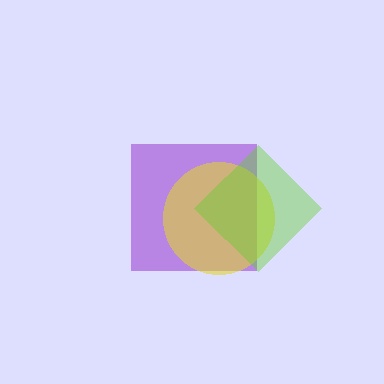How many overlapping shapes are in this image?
There are 3 overlapping shapes in the image.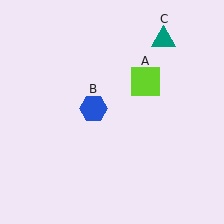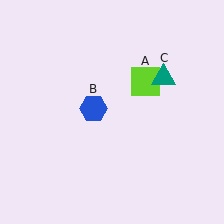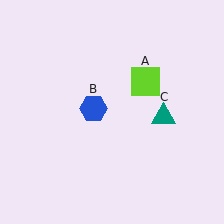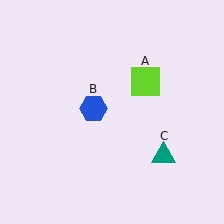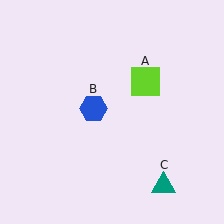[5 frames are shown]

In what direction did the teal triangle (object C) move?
The teal triangle (object C) moved down.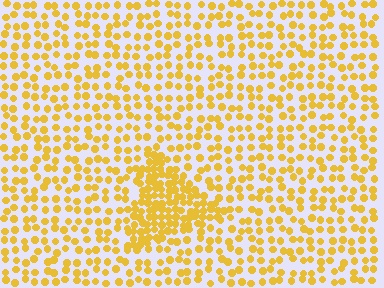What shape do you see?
I see a triangle.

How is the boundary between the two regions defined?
The boundary is defined by a change in element density (approximately 2.2x ratio). All elements are the same color, size, and shape.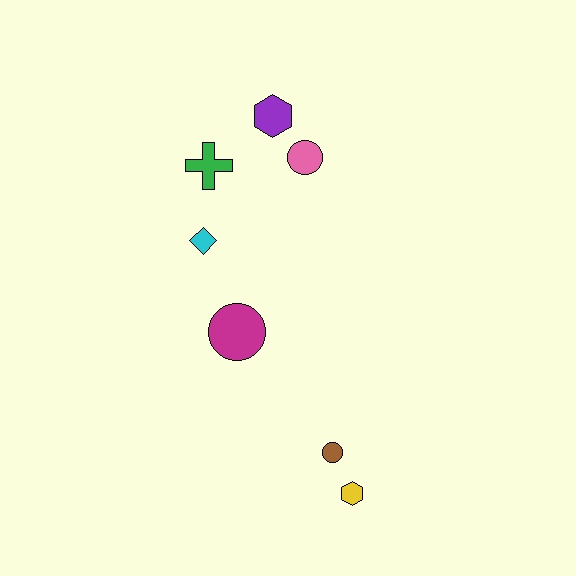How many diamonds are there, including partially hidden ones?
There is 1 diamond.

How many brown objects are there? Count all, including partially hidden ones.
There is 1 brown object.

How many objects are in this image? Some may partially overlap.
There are 7 objects.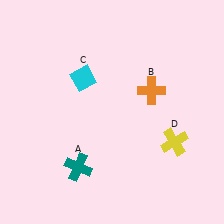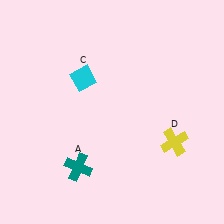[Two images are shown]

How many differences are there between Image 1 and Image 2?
There is 1 difference between the two images.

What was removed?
The orange cross (B) was removed in Image 2.